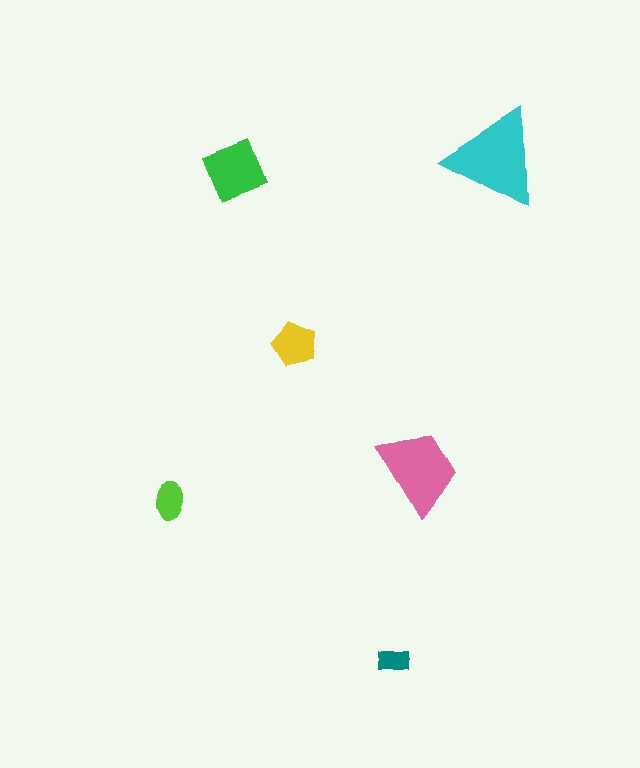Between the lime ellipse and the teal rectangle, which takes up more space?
The lime ellipse.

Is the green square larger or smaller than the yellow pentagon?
Larger.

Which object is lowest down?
The teal rectangle is bottommost.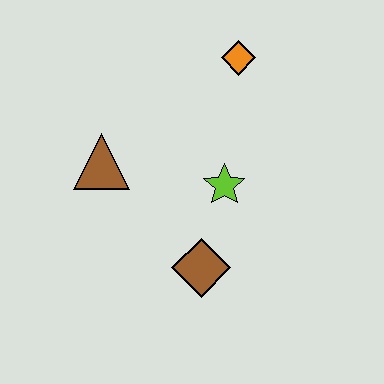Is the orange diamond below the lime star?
No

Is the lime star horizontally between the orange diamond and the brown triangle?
Yes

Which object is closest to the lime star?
The brown diamond is closest to the lime star.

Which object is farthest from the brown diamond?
The orange diamond is farthest from the brown diamond.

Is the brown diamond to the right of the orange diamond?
No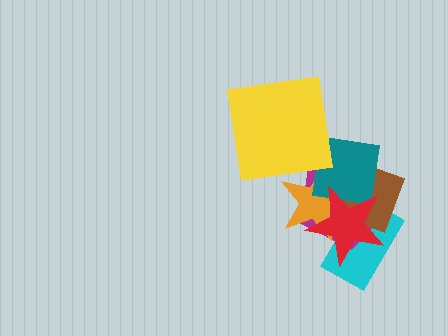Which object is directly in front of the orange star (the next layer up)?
The brown diamond is directly in front of the orange star.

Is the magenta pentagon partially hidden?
Yes, it is partially covered by another shape.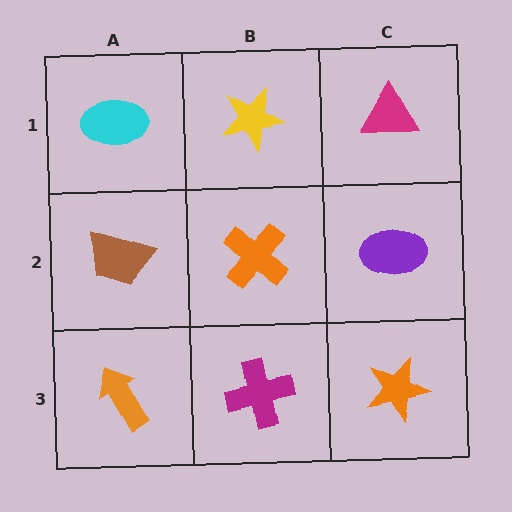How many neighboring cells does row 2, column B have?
4.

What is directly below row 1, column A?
A brown trapezoid.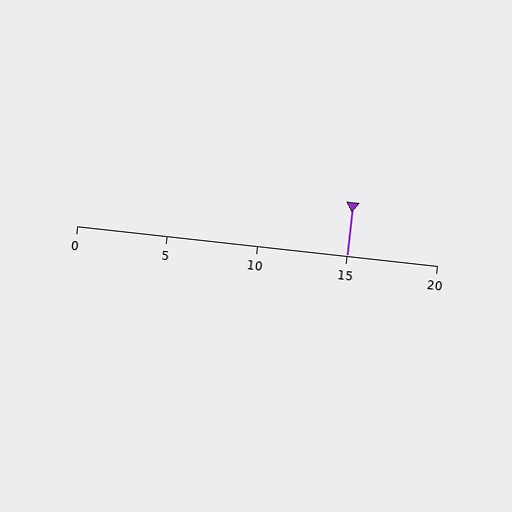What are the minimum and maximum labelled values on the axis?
The axis runs from 0 to 20.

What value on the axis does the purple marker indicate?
The marker indicates approximately 15.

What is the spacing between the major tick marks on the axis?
The major ticks are spaced 5 apart.